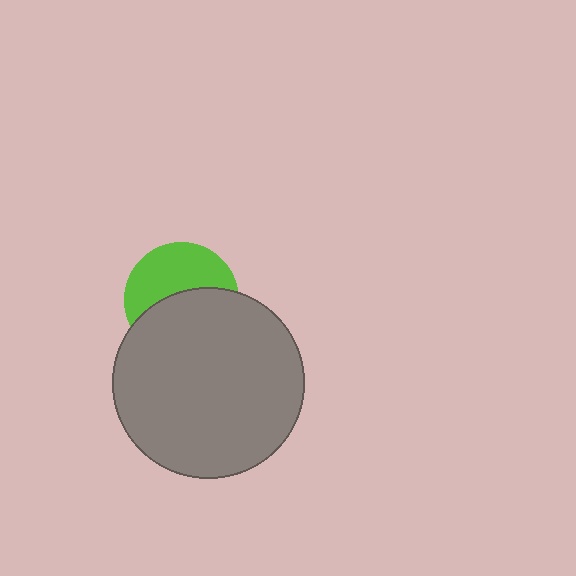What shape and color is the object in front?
The object in front is a gray circle.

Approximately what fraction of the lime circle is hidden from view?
Roughly 53% of the lime circle is hidden behind the gray circle.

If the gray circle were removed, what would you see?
You would see the complete lime circle.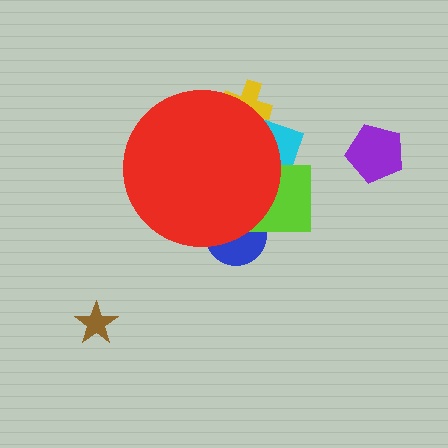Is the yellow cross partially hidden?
Yes, the yellow cross is partially hidden behind the red circle.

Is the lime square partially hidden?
Yes, the lime square is partially hidden behind the red circle.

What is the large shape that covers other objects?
A red circle.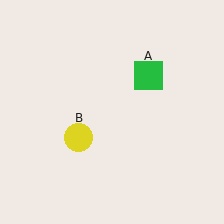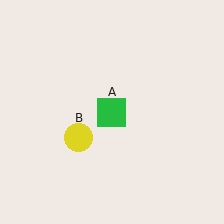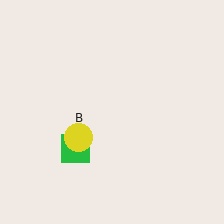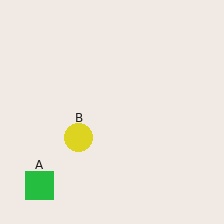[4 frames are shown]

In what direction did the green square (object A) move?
The green square (object A) moved down and to the left.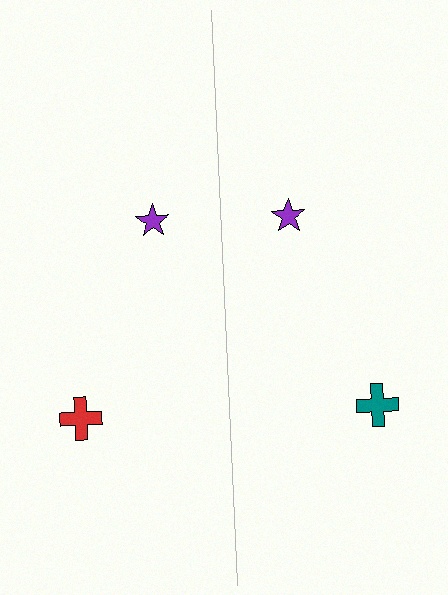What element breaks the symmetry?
The teal cross on the right side breaks the symmetry — its mirror counterpart is red.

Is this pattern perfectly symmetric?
No, the pattern is not perfectly symmetric. The teal cross on the right side breaks the symmetry — its mirror counterpart is red.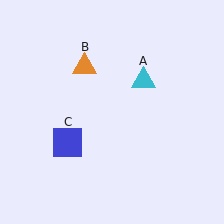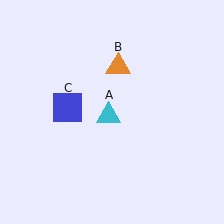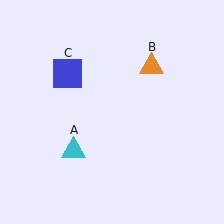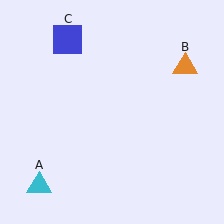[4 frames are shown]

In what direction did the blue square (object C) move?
The blue square (object C) moved up.